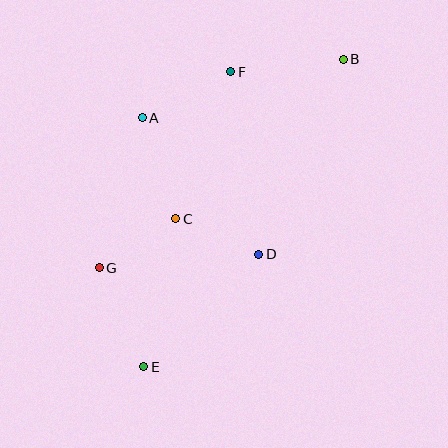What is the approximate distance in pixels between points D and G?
The distance between D and G is approximately 160 pixels.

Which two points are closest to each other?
Points C and D are closest to each other.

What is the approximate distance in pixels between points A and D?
The distance between A and D is approximately 179 pixels.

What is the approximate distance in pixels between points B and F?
The distance between B and F is approximately 114 pixels.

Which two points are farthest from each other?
Points B and E are farthest from each other.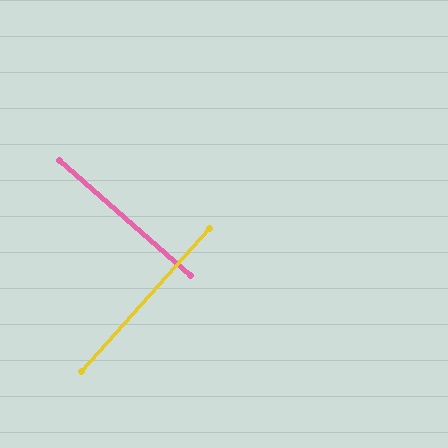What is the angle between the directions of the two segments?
Approximately 90 degrees.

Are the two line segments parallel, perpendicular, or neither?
Perpendicular — they meet at approximately 90°.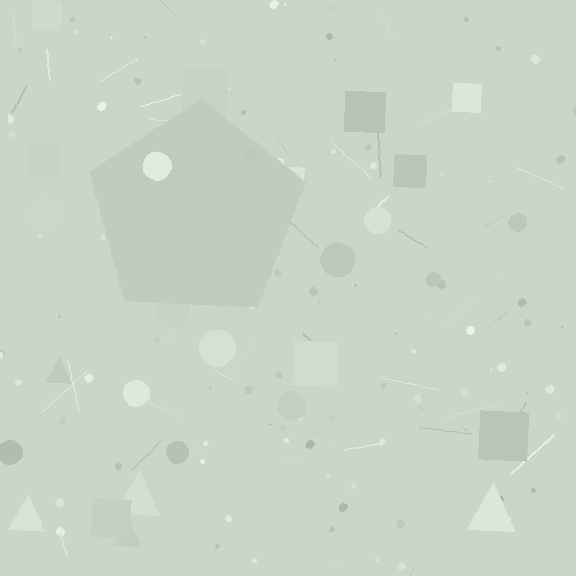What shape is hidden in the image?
A pentagon is hidden in the image.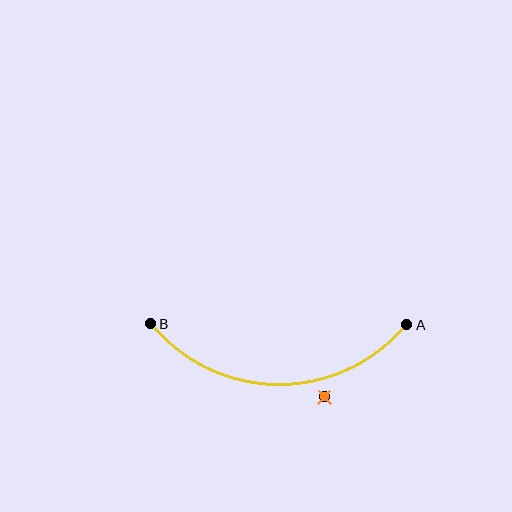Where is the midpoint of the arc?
The arc midpoint is the point on the curve farthest from the straight line joining A and B. It sits below that line.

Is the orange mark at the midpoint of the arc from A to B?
No — the orange mark does not lie on the arc at all. It sits slightly outside the curve.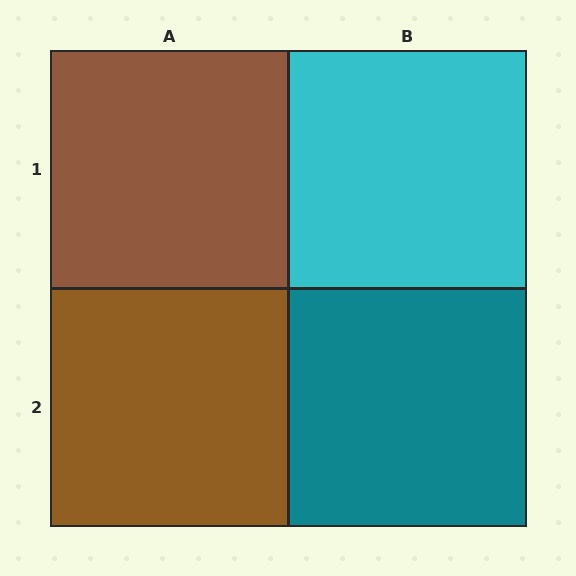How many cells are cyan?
1 cell is cyan.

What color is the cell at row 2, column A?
Brown.